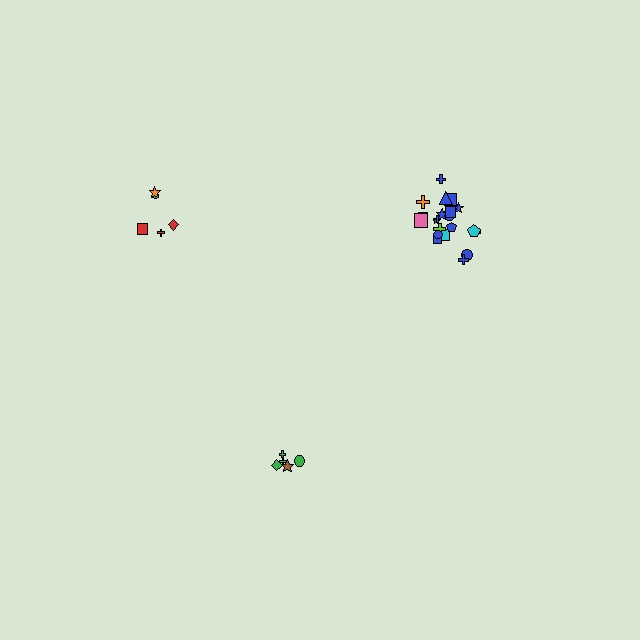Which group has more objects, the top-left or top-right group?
The top-right group.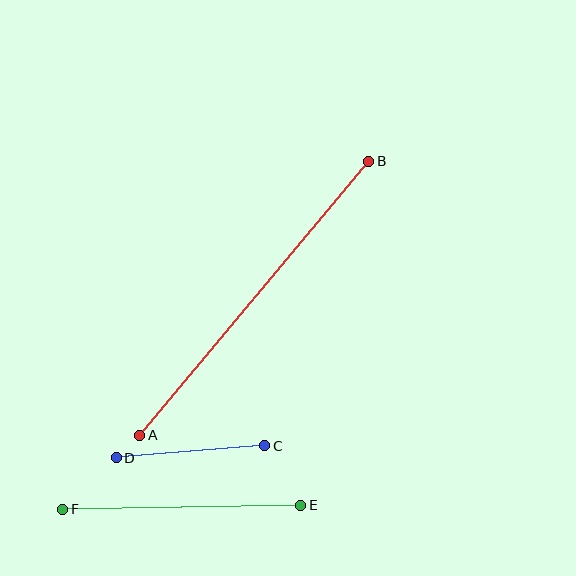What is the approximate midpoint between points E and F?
The midpoint is at approximately (182, 507) pixels.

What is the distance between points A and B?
The distance is approximately 357 pixels.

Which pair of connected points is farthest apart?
Points A and B are farthest apart.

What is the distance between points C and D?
The distance is approximately 149 pixels.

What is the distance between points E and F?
The distance is approximately 238 pixels.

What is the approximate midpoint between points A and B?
The midpoint is at approximately (254, 298) pixels.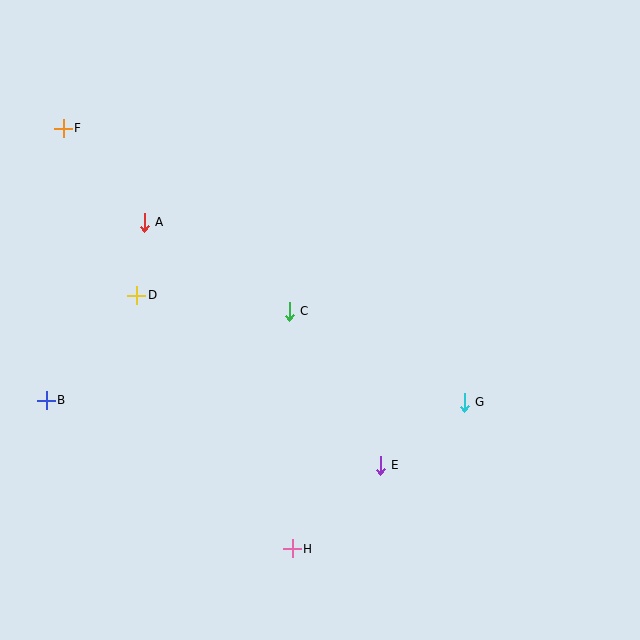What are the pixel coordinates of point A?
Point A is at (144, 222).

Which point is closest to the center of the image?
Point C at (289, 311) is closest to the center.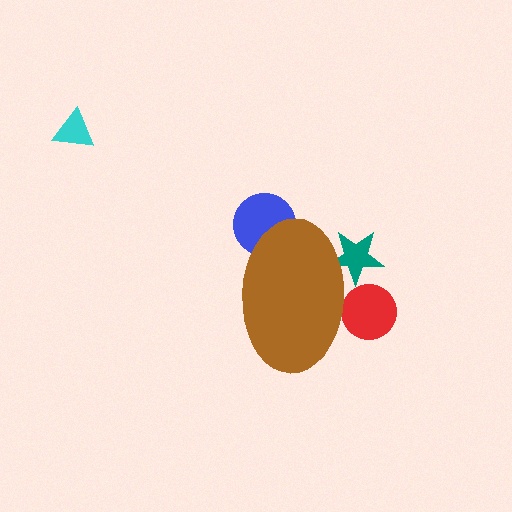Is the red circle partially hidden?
Yes, the red circle is partially hidden behind the brown ellipse.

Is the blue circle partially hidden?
Yes, the blue circle is partially hidden behind the brown ellipse.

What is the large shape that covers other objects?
A brown ellipse.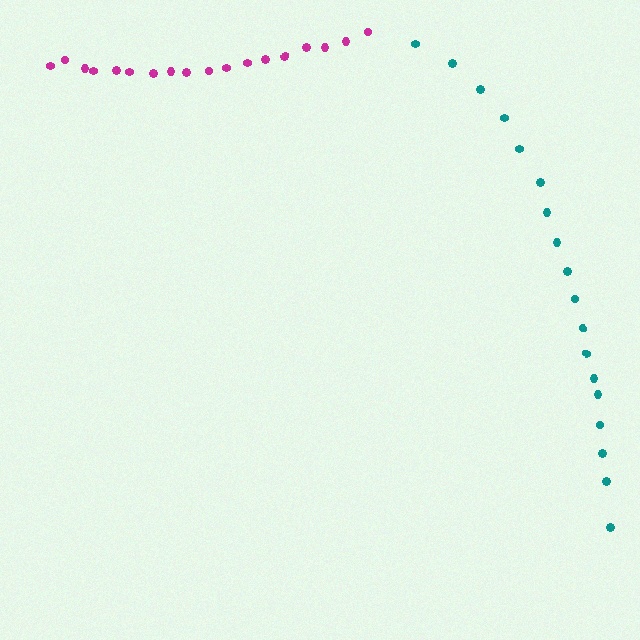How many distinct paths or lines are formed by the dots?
There are 2 distinct paths.